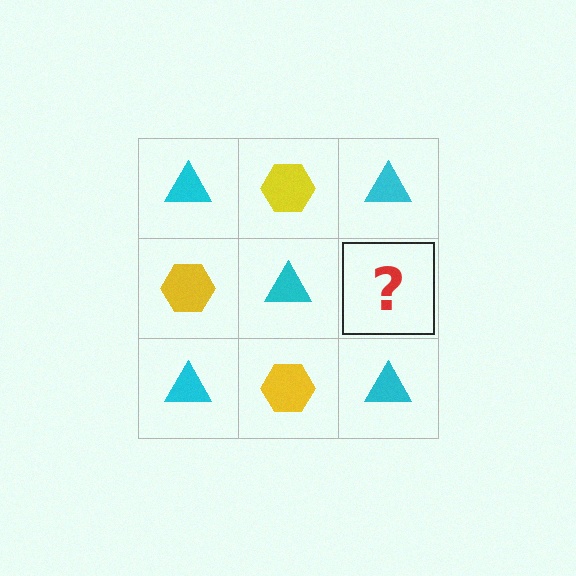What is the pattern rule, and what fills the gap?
The rule is that it alternates cyan triangle and yellow hexagon in a checkerboard pattern. The gap should be filled with a yellow hexagon.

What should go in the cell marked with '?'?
The missing cell should contain a yellow hexagon.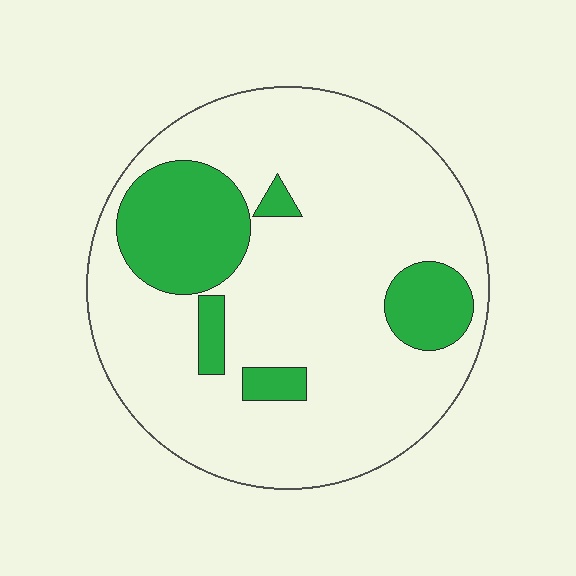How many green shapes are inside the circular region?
5.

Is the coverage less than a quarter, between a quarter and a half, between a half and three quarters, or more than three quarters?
Less than a quarter.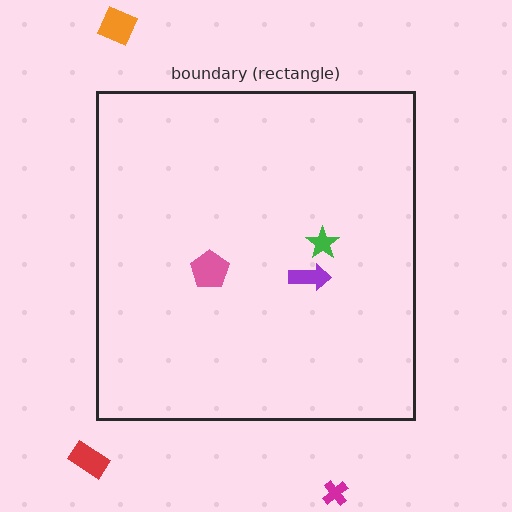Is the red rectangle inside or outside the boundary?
Outside.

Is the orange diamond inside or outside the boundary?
Outside.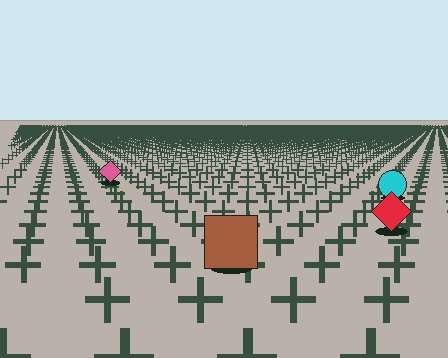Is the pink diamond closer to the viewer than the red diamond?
No. The red diamond is closer — you can tell from the texture gradient: the ground texture is coarser near it.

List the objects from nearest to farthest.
From nearest to farthest: the brown square, the red diamond, the cyan circle, the pink diamond.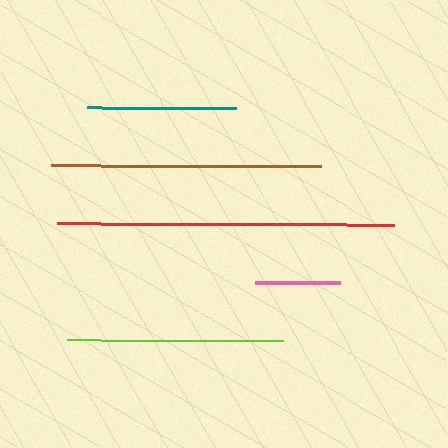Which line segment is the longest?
The red line is the longest at approximately 337 pixels.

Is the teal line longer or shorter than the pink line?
The teal line is longer than the pink line.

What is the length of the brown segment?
The brown segment is approximately 270 pixels long.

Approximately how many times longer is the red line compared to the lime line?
The red line is approximately 1.6 times the length of the lime line.